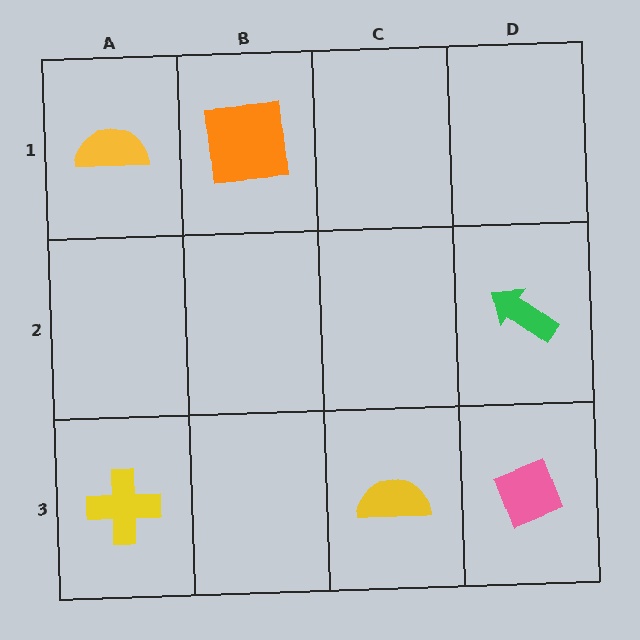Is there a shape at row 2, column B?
No, that cell is empty.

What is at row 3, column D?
A pink diamond.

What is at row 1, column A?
A yellow semicircle.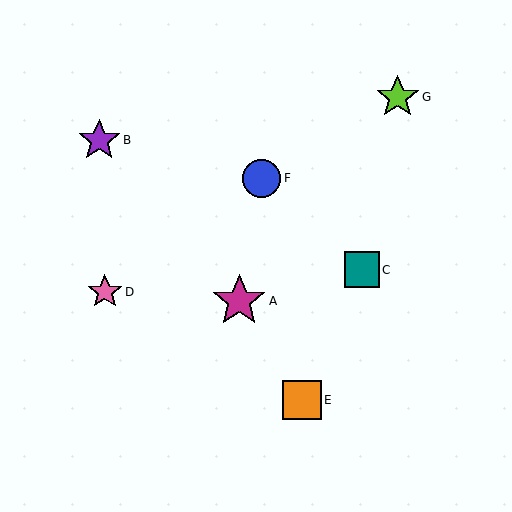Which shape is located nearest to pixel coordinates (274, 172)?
The blue circle (labeled F) at (261, 178) is nearest to that location.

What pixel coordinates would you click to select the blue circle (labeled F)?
Click at (261, 178) to select the blue circle F.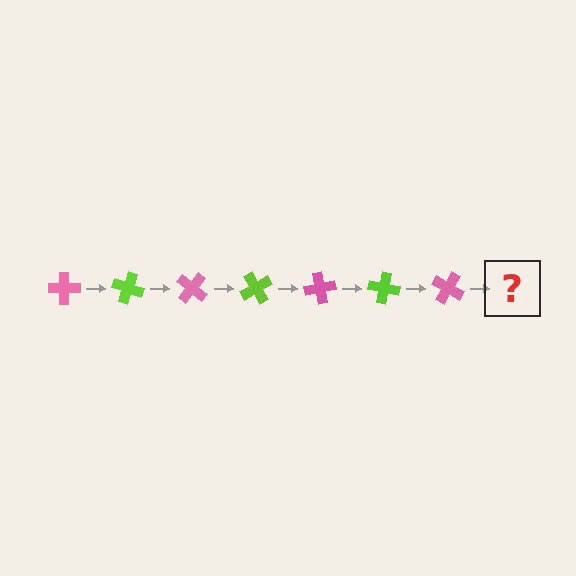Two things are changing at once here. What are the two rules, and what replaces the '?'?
The two rules are that it rotates 20 degrees each step and the color cycles through pink and lime. The '?' should be a lime cross, rotated 140 degrees from the start.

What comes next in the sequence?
The next element should be a lime cross, rotated 140 degrees from the start.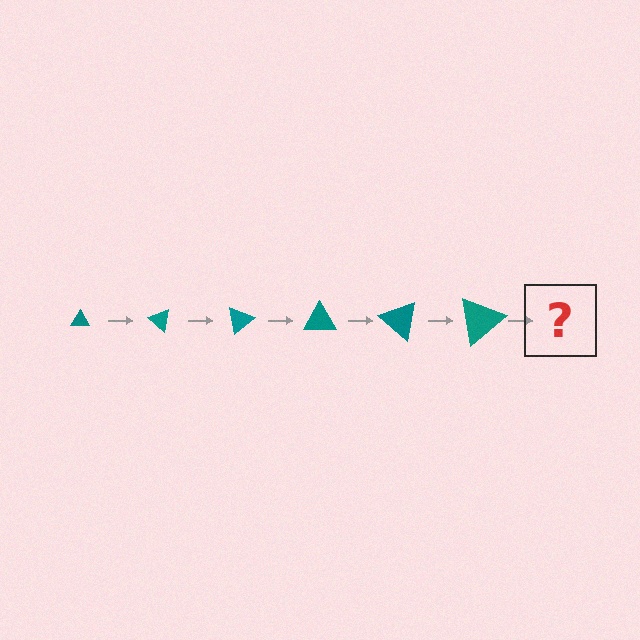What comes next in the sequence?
The next element should be a triangle, larger than the previous one and rotated 240 degrees from the start.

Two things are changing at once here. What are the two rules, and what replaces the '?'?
The two rules are that the triangle grows larger each step and it rotates 40 degrees each step. The '?' should be a triangle, larger than the previous one and rotated 240 degrees from the start.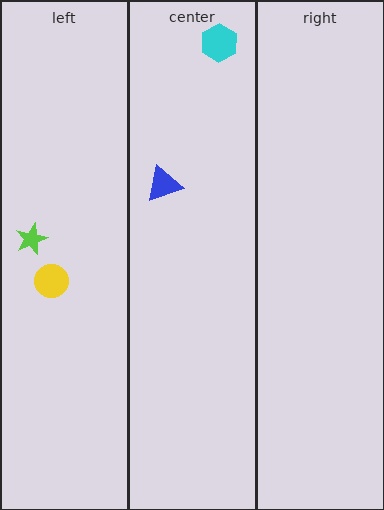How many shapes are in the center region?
2.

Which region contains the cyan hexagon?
The center region.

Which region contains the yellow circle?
The left region.